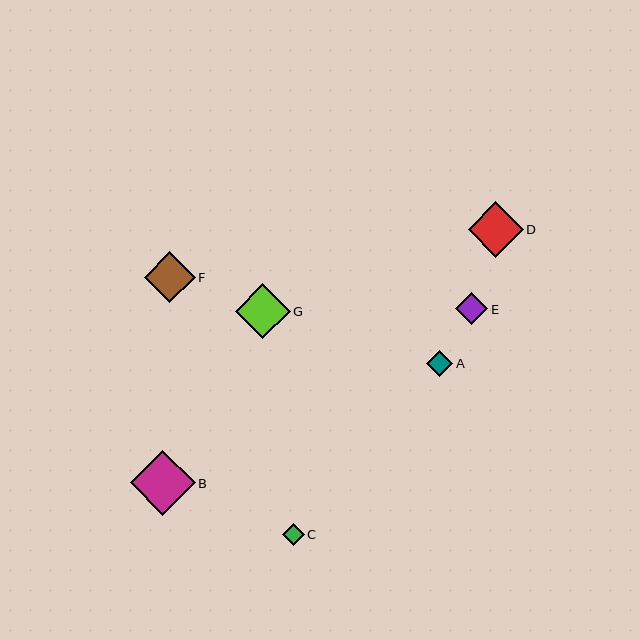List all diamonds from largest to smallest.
From largest to smallest: B, D, G, F, E, A, C.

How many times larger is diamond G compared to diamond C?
Diamond G is approximately 2.5 times the size of diamond C.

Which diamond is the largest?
Diamond B is the largest with a size of approximately 65 pixels.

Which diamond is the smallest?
Diamond C is the smallest with a size of approximately 22 pixels.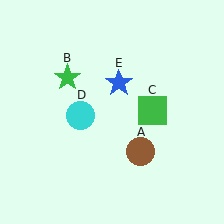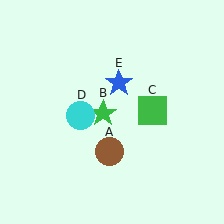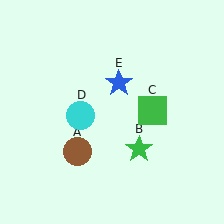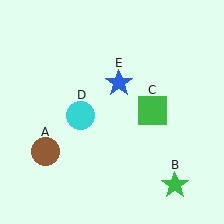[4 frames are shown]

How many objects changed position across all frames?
2 objects changed position: brown circle (object A), green star (object B).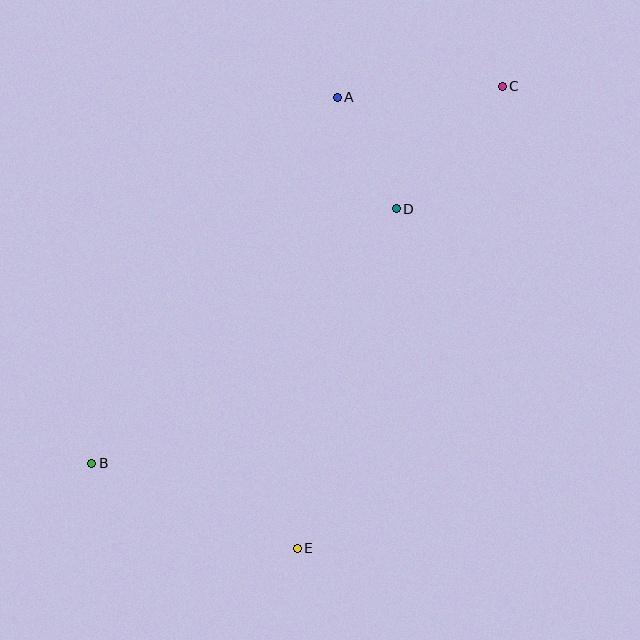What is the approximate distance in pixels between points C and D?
The distance between C and D is approximately 162 pixels.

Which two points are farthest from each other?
Points B and C are farthest from each other.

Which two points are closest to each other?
Points A and D are closest to each other.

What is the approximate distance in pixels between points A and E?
The distance between A and E is approximately 453 pixels.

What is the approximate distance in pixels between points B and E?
The distance between B and E is approximately 222 pixels.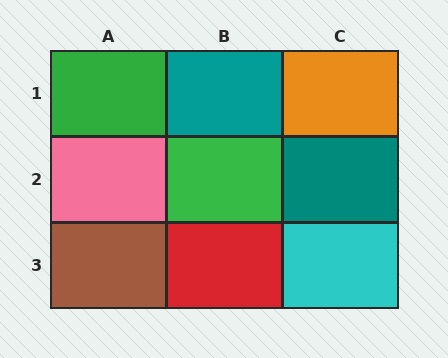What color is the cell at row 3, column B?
Red.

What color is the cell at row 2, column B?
Green.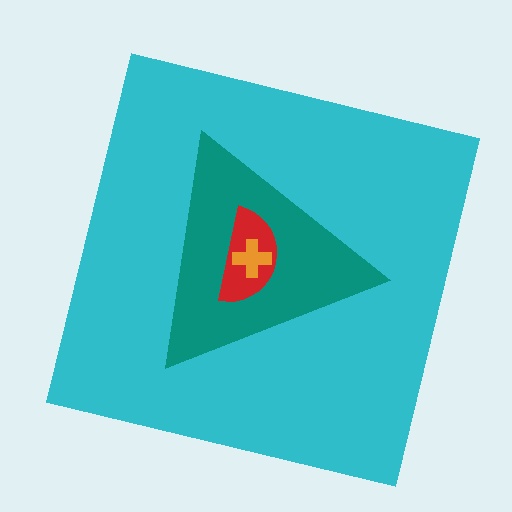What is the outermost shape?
The cyan square.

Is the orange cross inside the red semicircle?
Yes.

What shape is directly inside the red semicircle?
The orange cross.